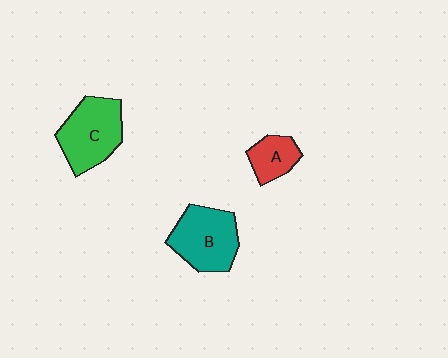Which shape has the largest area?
Shape C (green).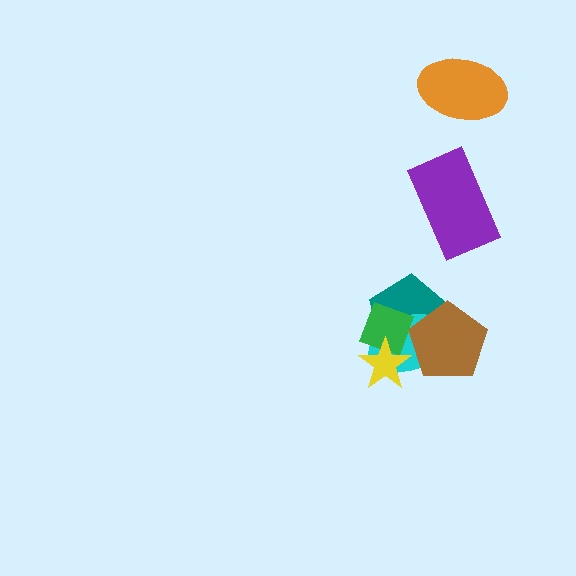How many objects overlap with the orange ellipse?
0 objects overlap with the orange ellipse.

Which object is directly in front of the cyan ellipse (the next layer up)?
The brown pentagon is directly in front of the cyan ellipse.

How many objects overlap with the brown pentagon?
3 objects overlap with the brown pentagon.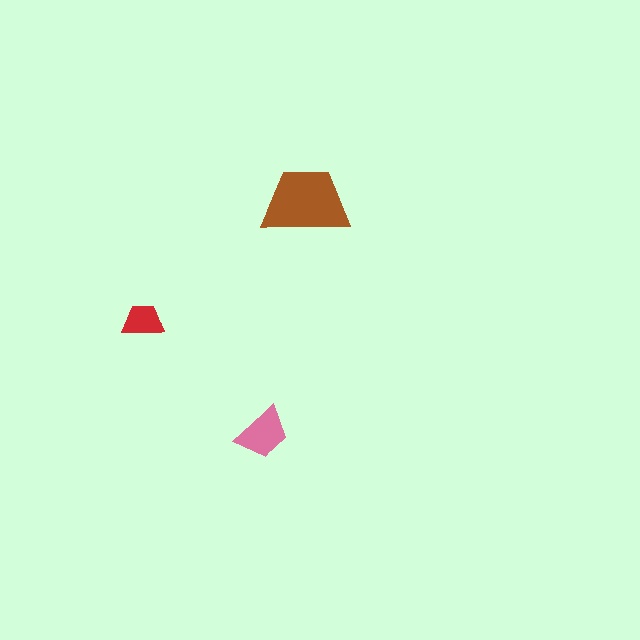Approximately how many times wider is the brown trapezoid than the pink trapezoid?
About 1.5 times wider.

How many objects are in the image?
There are 3 objects in the image.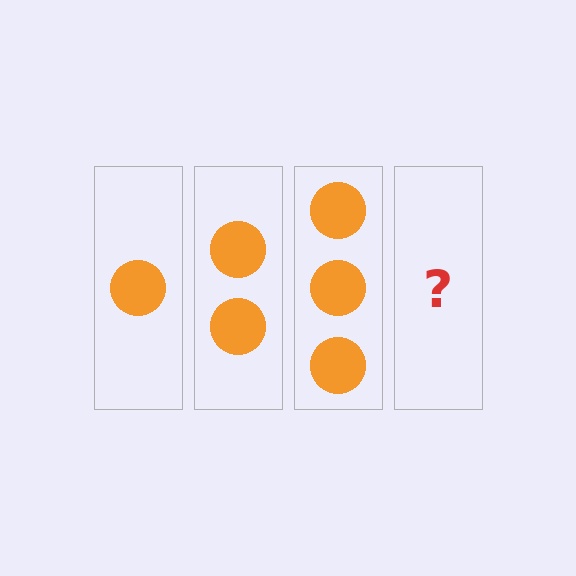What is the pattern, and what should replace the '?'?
The pattern is that each step adds one more circle. The '?' should be 4 circles.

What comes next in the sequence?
The next element should be 4 circles.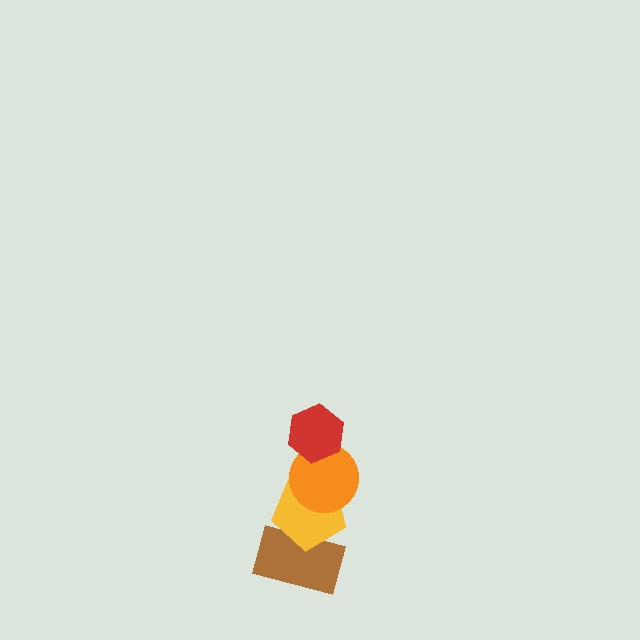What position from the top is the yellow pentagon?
The yellow pentagon is 3rd from the top.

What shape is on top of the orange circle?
The red hexagon is on top of the orange circle.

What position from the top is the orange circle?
The orange circle is 2nd from the top.